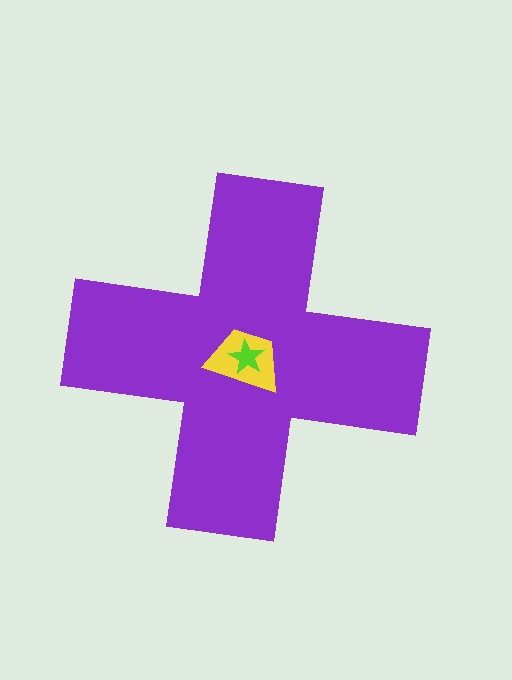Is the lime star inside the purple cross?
Yes.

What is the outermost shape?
The purple cross.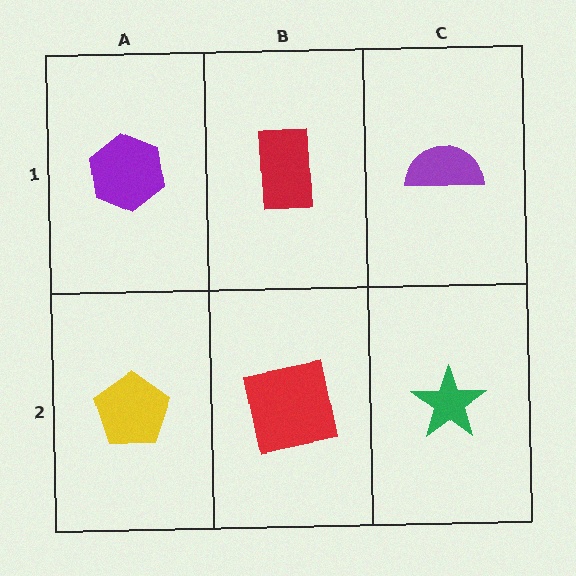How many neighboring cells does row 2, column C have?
2.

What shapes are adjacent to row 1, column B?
A red square (row 2, column B), a purple hexagon (row 1, column A), a purple semicircle (row 1, column C).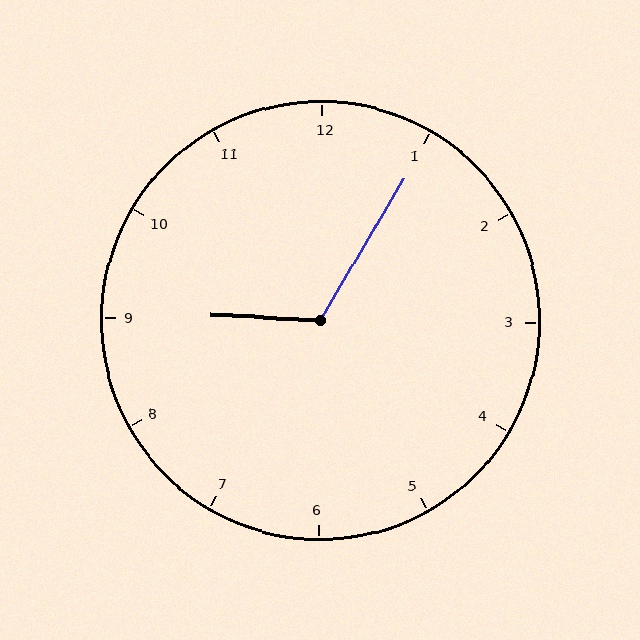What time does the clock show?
9:05.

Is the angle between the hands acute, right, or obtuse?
It is obtuse.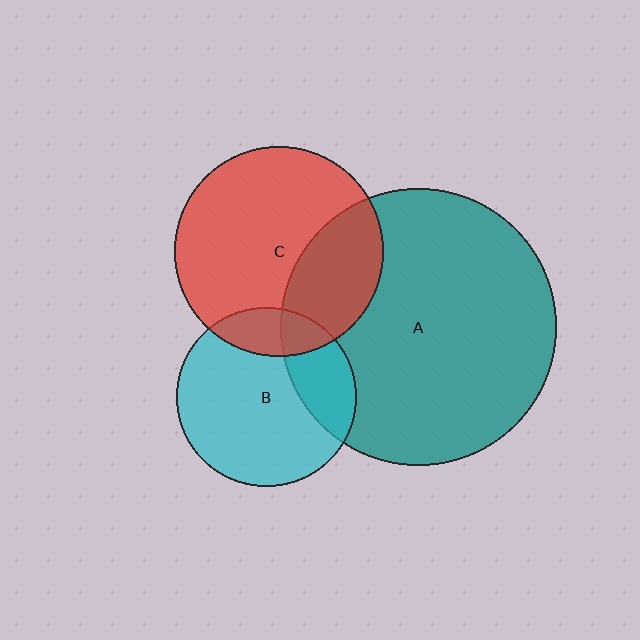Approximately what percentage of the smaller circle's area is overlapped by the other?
Approximately 25%.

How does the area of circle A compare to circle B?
Approximately 2.4 times.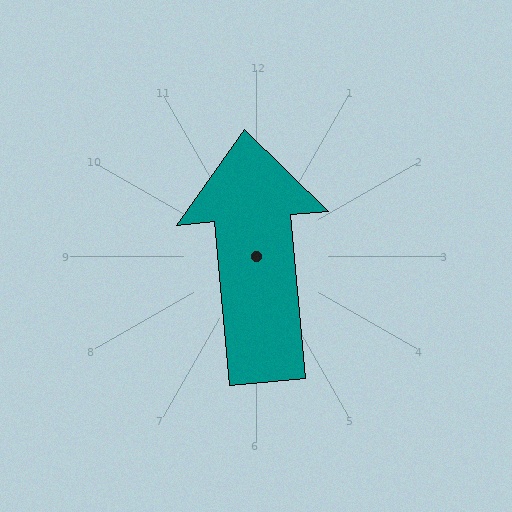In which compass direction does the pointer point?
North.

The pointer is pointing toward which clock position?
Roughly 12 o'clock.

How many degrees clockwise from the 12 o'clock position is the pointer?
Approximately 355 degrees.